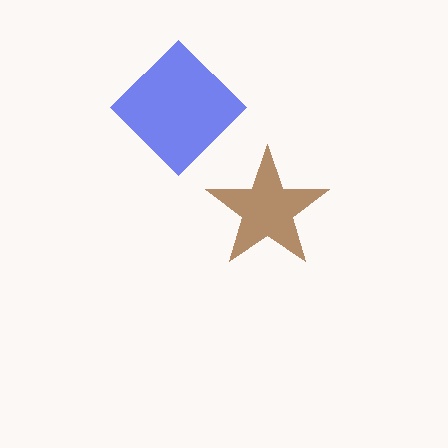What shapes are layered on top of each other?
The layered shapes are: a blue diamond, a brown star.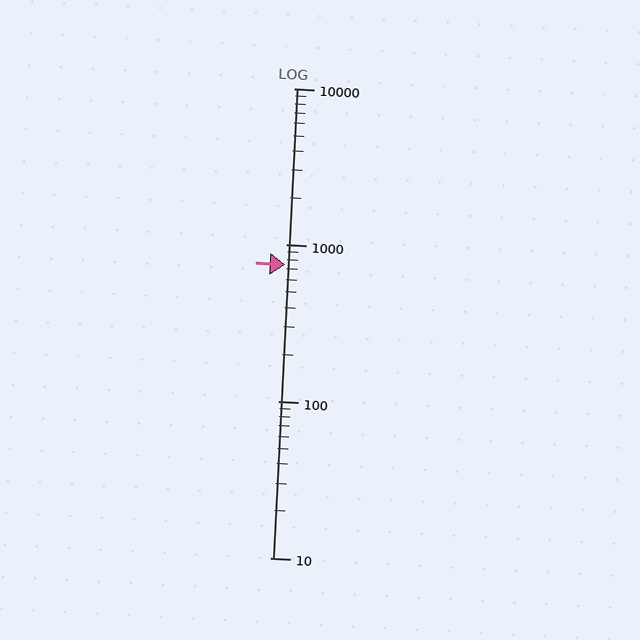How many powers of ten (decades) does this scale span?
The scale spans 3 decades, from 10 to 10000.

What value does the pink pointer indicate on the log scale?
The pointer indicates approximately 750.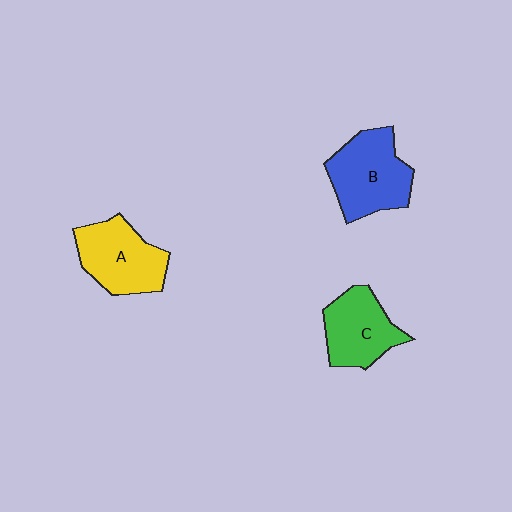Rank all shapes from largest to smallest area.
From largest to smallest: B (blue), A (yellow), C (green).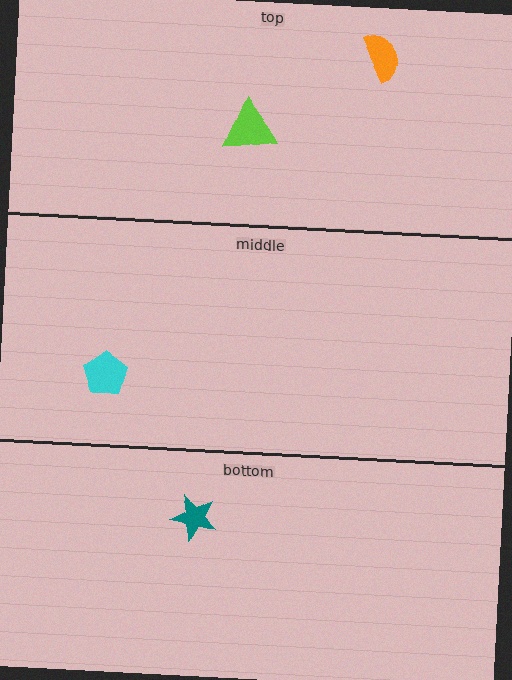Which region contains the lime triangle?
The top region.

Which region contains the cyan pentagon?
The middle region.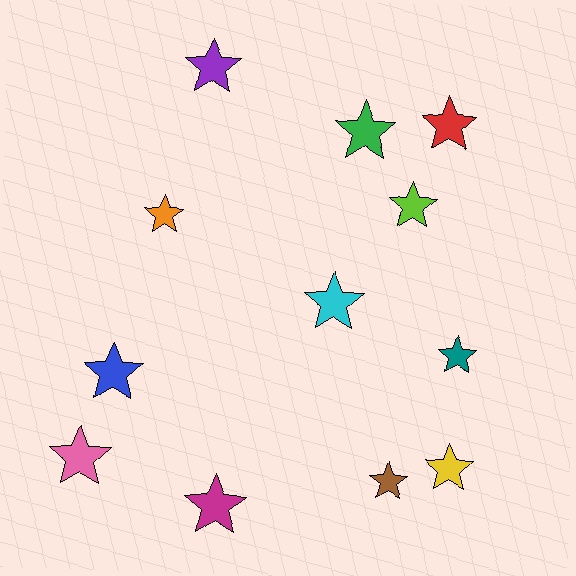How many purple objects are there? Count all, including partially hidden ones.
There is 1 purple object.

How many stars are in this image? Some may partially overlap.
There are 12 stars.